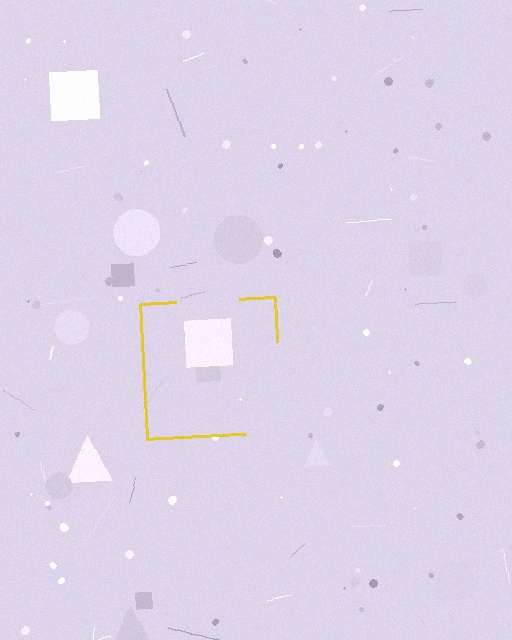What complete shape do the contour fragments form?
The contour fragments form a square.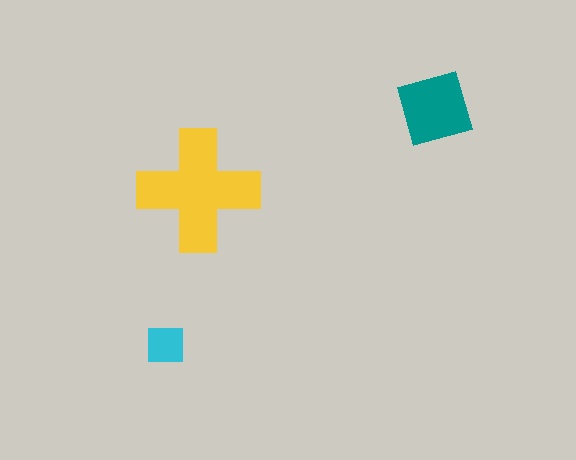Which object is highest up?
The teal diamond is topmost.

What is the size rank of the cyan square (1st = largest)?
3rd.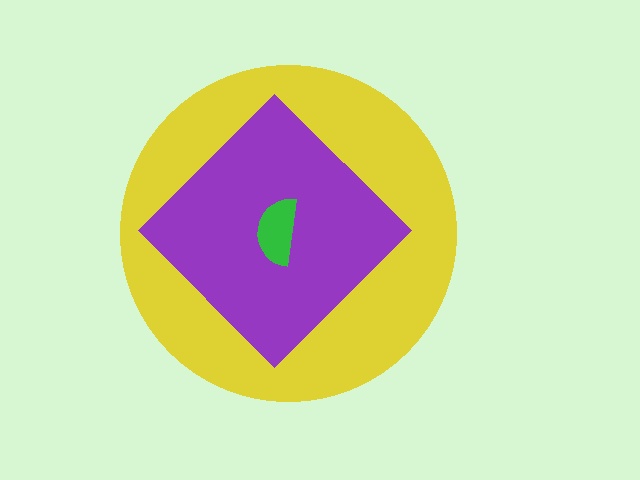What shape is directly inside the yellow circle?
The purple diamond.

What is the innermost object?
The green semicircle.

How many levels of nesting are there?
3.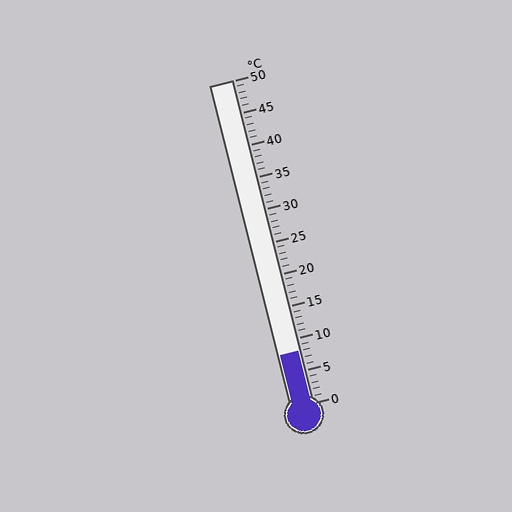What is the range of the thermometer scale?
The thermometer scale ranges from 0°C to 50°C.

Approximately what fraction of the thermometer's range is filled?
The thermometer is filled to approximately 15% of its range.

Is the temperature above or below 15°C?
The temperature is below 15°C.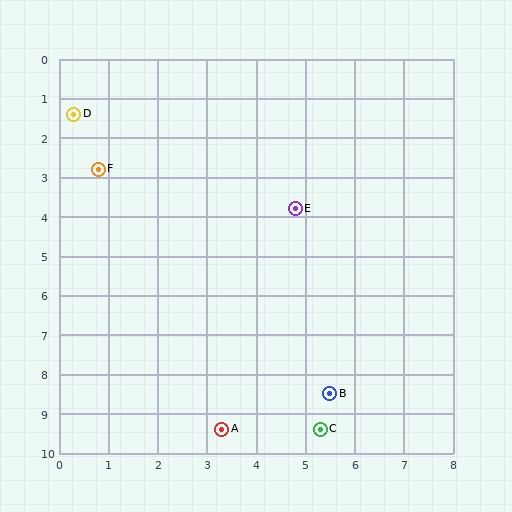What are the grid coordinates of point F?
Point F is at approximately (0.8, 2.8).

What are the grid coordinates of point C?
Point C is at approximately (5.3, 9.4).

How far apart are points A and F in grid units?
Points A and F are about 7.1 grid units apart.